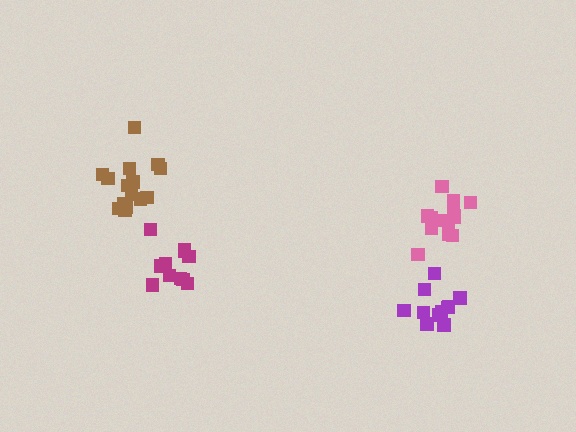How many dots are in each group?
Group 1: 14 dots, Group 2: 15 dots, Group 3: 11 dots, Group 4: 11 dots (51 total).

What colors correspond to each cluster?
The clusters are colored: pink, brown, purple, magenta.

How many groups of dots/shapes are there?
There are 4 groups.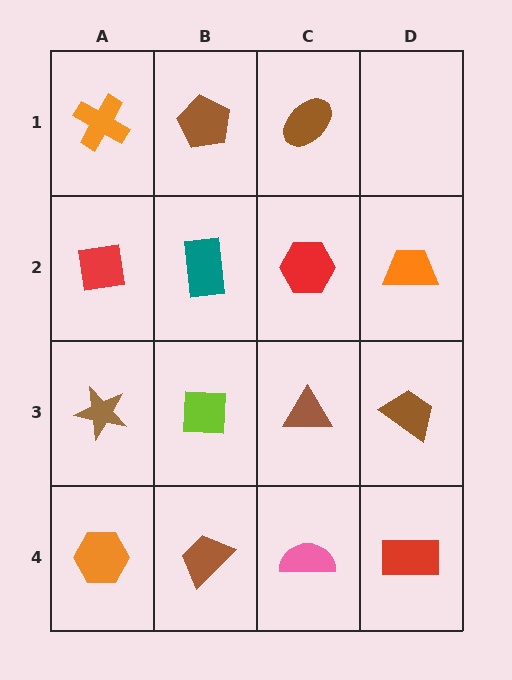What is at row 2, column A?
A red square.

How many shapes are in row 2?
4 shapes.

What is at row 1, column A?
An orange cross.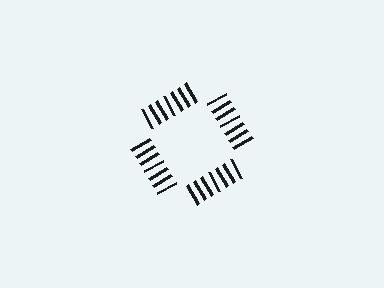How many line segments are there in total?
28 — 7 along each of the 4 edges.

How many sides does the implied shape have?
4 sides — the line-ends trace a square.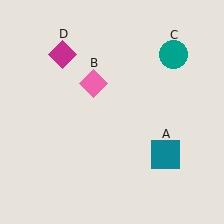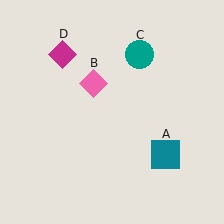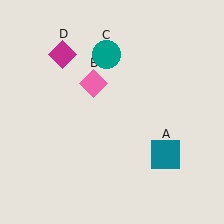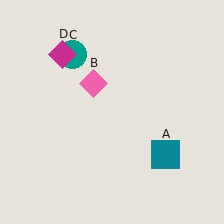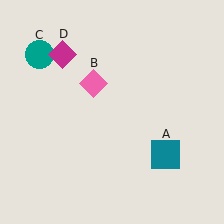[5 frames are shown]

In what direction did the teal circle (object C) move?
The teal circle (object C) moved left.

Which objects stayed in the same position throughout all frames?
Teal square (object A) and pink diamond (object B) and magenta diamond (object D) remained stationary.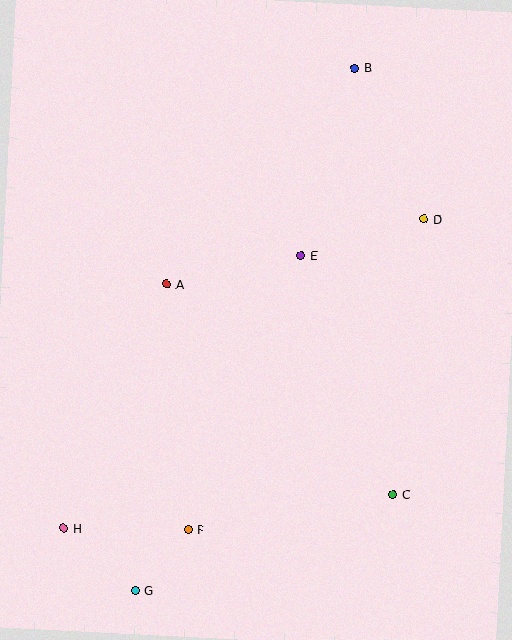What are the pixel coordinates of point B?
Point B is at (355, 68).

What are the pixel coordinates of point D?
Point D is at (424, 219).